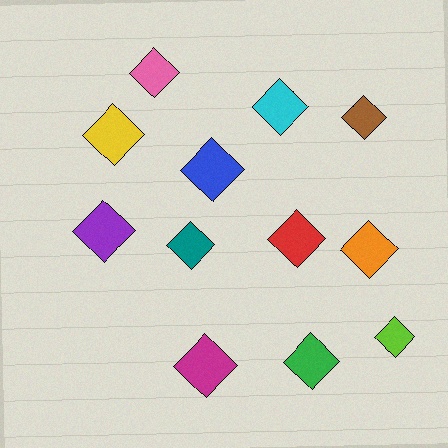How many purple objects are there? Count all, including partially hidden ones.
There is 1 purple object.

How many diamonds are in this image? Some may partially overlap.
There are 12 diamonds.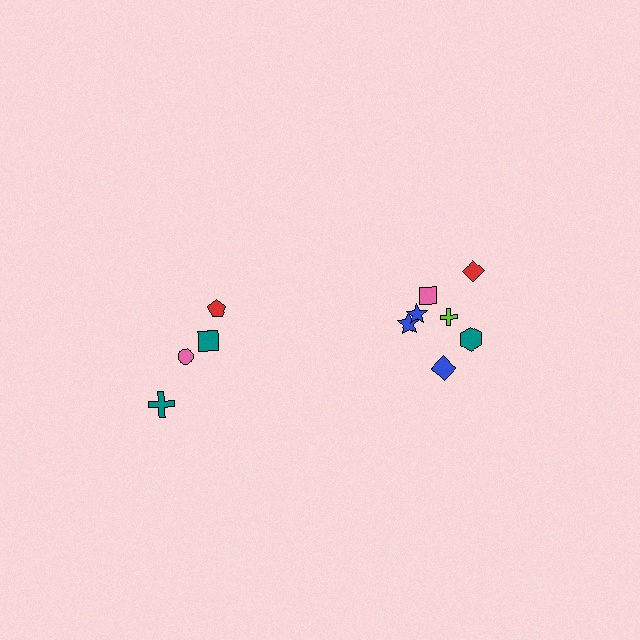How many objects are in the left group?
There are 4 objects.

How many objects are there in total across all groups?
There are 11 objects.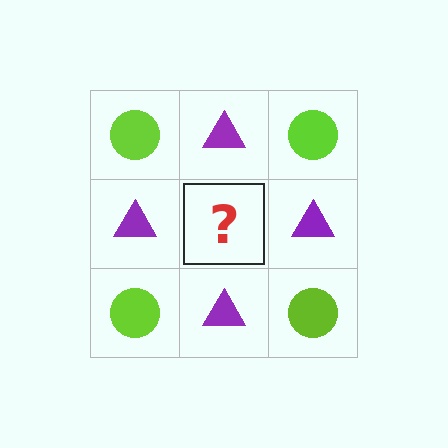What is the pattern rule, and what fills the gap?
The rule is that it alternates lime circle and purple triangle in a checkerboard pattern. The gap should be filled with a lime circle.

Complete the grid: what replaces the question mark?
The question mark should be replaced with a lime circle.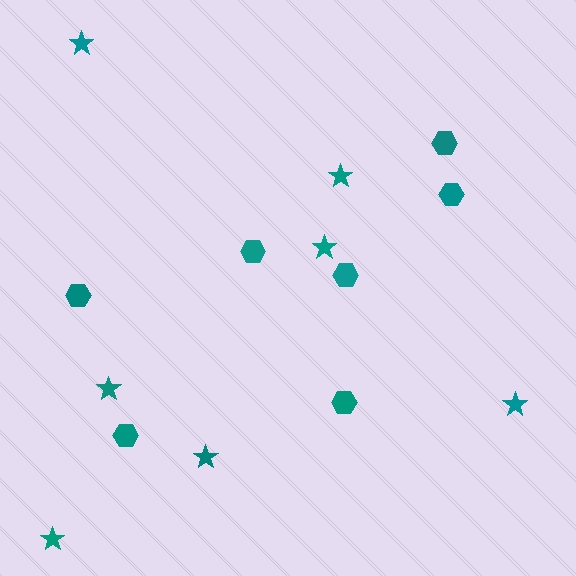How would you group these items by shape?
There are 2 groups: one group of stars (7) and one group of hexagons (7).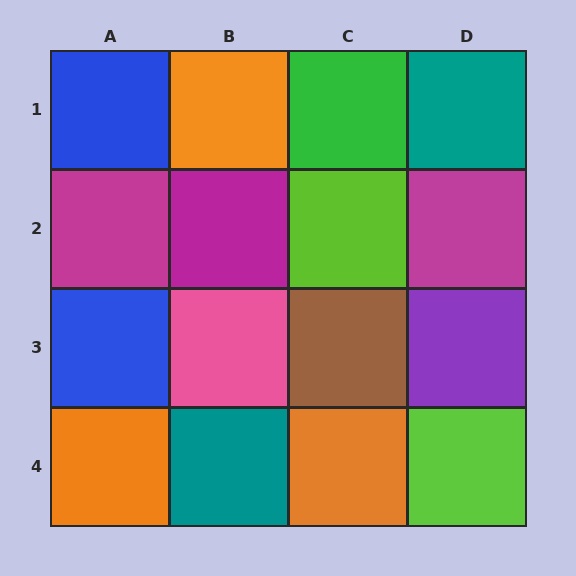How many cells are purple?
1 cell is purple.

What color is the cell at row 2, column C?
Lime.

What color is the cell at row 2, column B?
Magenta.